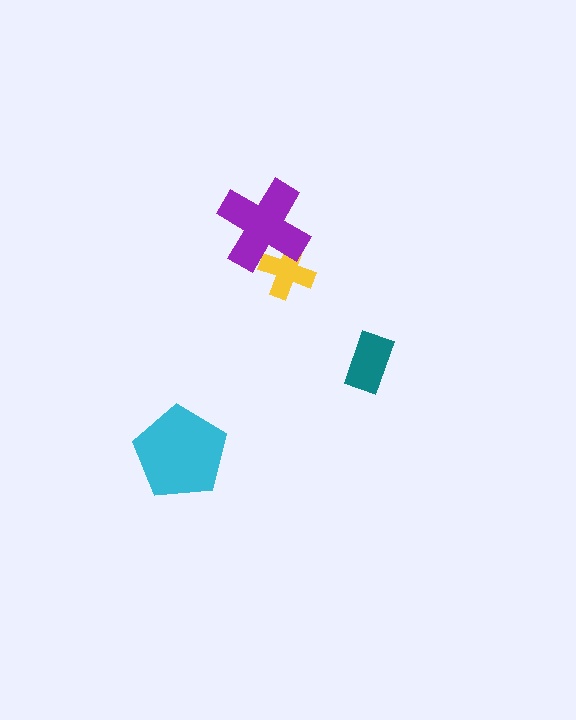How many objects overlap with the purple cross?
1 object overlaps with the purple cross.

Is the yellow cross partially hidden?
Yes, it is partially covered by another shape.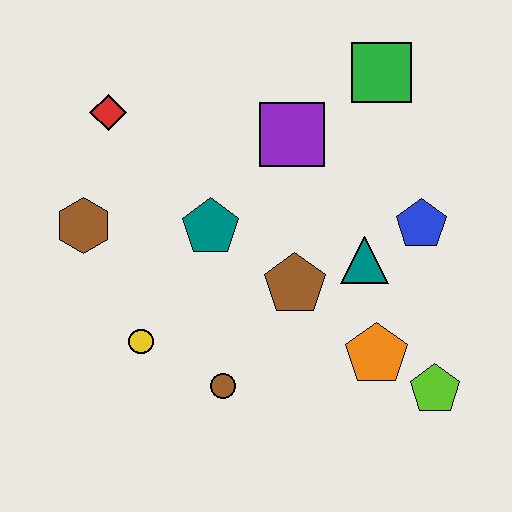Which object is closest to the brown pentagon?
The teal triangle is closest to the brown pentagon.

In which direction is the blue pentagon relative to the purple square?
The blue pentagon is to the right of the purple square.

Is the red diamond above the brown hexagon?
Yes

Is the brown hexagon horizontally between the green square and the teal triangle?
No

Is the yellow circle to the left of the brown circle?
Yes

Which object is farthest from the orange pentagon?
The red diamond is farthest from the orange pentagon.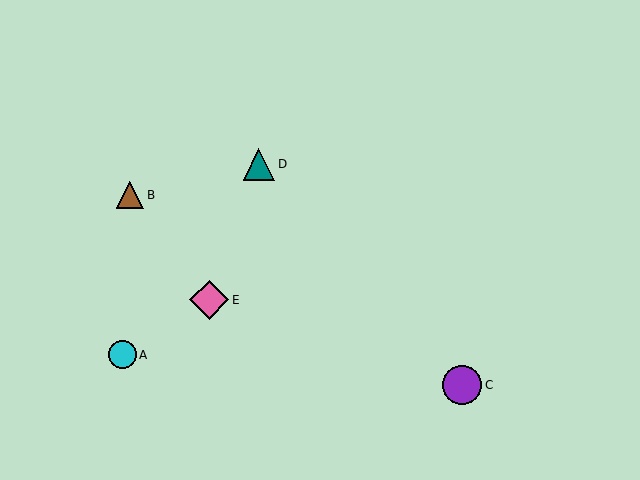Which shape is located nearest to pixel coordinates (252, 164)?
The teal triangle (labeled D) at (259, 164) is nearest to that location.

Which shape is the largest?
The purple circle (labeled C) is the largest.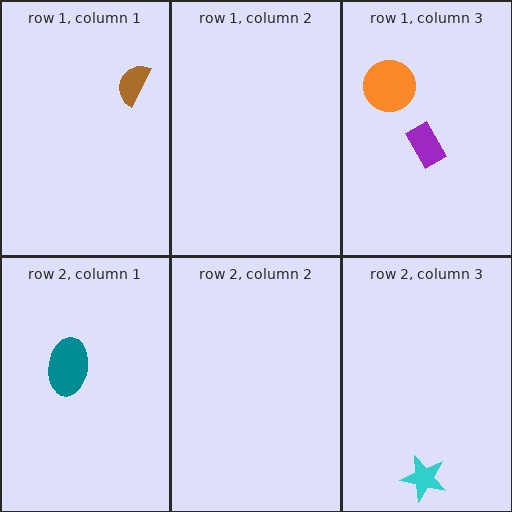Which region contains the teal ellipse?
The row 2, column 1 region.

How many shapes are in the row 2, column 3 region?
1.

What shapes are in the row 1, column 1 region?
The brown semicircle.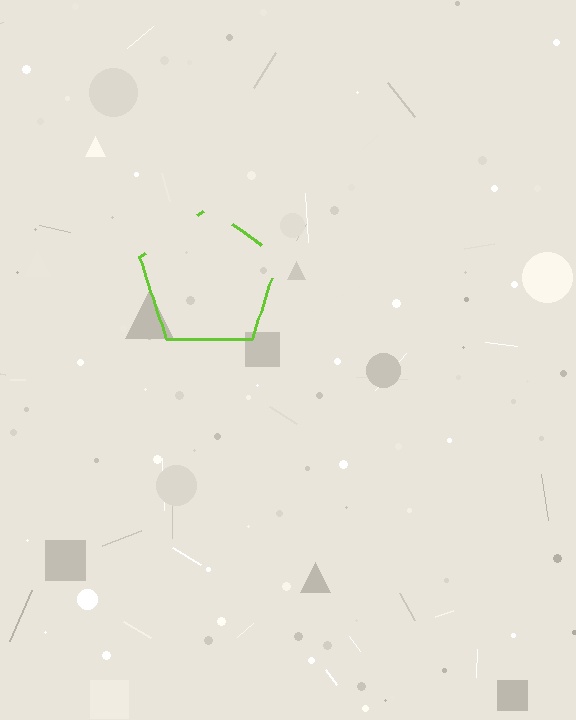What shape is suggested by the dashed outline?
The dashed outline suggests a pentagon.